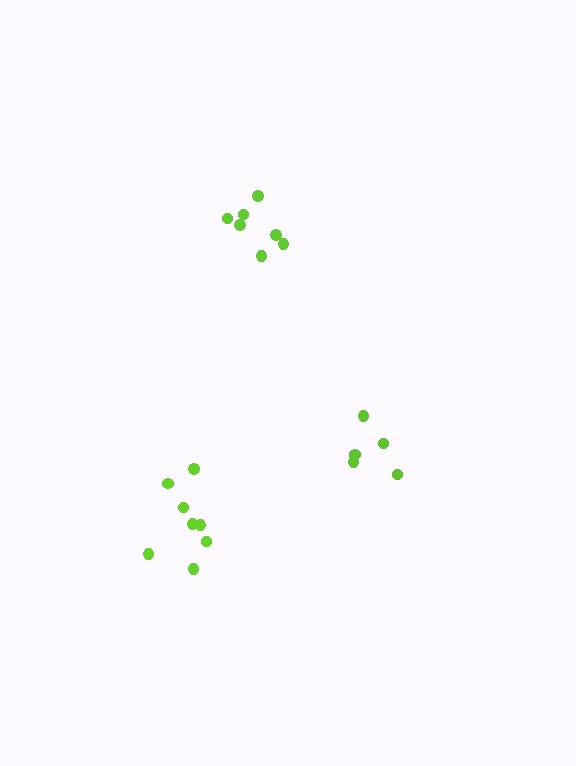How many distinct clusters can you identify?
There are 3 distinct clusters.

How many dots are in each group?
Group 1: 7 dots, Group 2: 5 dots, Group 3: 8 dots (20 total).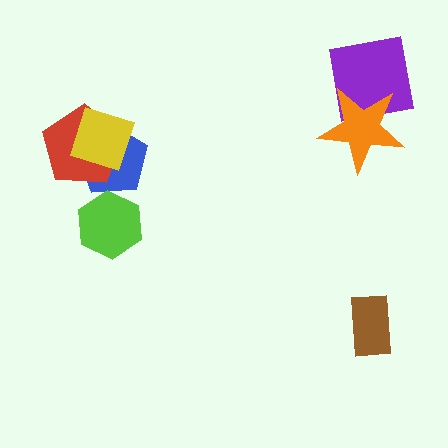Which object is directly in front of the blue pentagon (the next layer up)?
The red pentagon is directly in front of the blue pentagon.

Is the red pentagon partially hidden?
Yes, it is partially covered by another shape.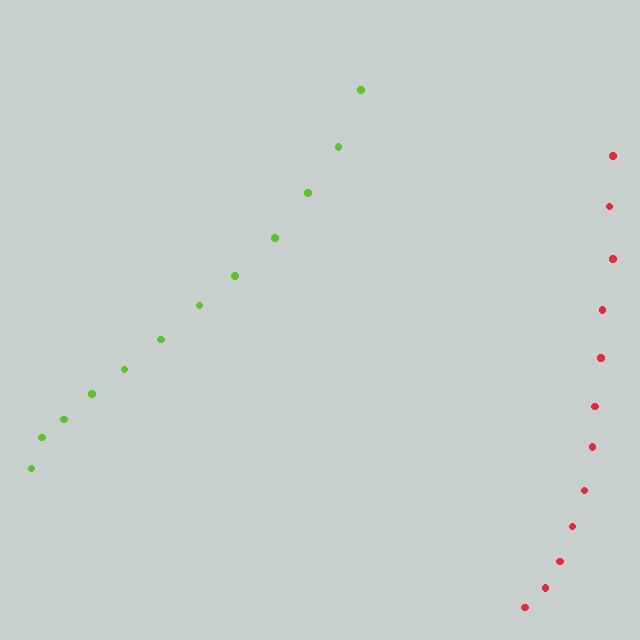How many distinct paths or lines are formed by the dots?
There are 2 distinct paths.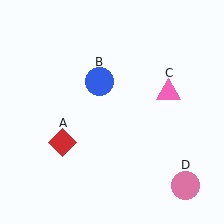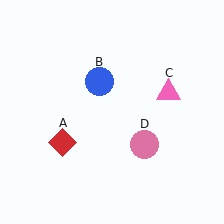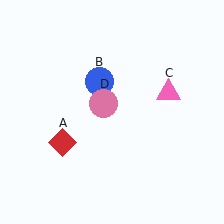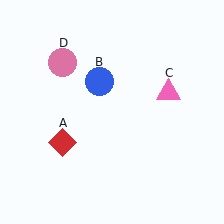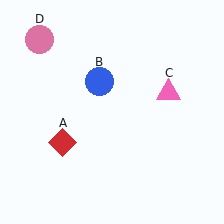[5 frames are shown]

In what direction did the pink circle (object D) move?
The pink circle (object D) moved up and to the left.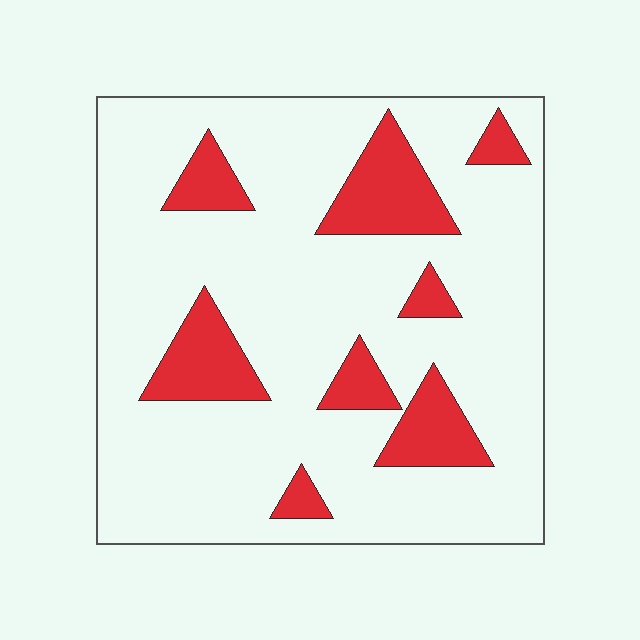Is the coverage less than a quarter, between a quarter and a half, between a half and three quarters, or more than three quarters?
Less than a quarter.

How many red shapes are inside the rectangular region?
8.